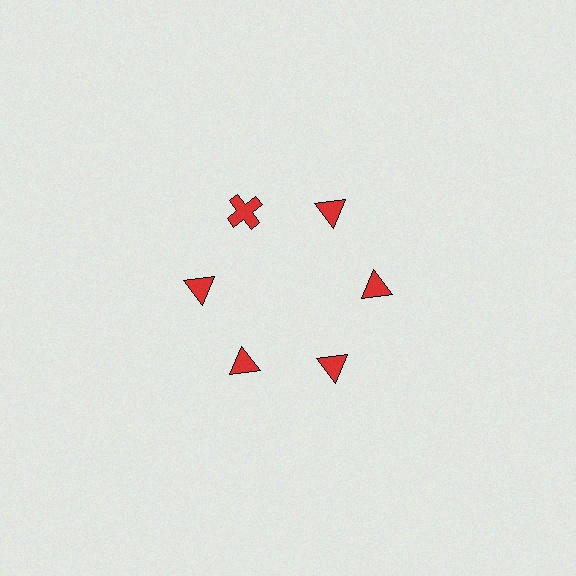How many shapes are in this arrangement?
There are 6 shapes arranged in a ring pattern.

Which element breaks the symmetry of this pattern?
The red cross at roughly the 11 o'clock position breaks the symmetry. All other shapes are red triangles.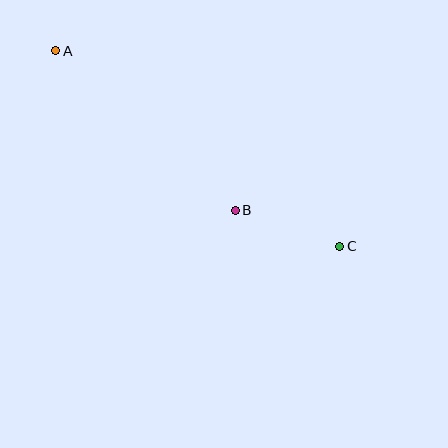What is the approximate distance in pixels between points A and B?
The distance between A and B is approximately 240 pixels.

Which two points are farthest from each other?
Points A and C are farthest from each other.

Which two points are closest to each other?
Points B and C are closest to each other.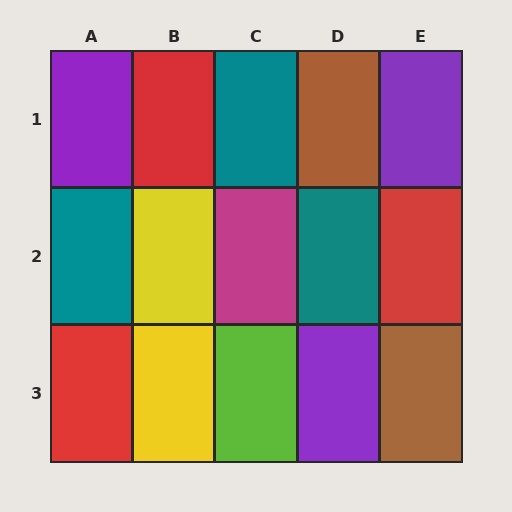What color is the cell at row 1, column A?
Purple.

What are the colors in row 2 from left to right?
Teal, yellow, magenta, teal, red.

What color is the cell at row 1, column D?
Brown.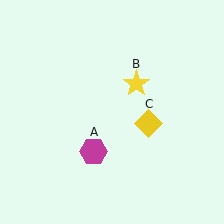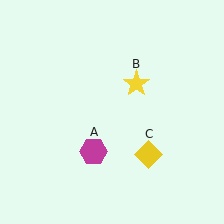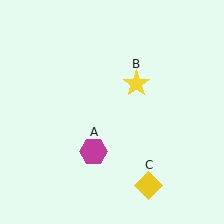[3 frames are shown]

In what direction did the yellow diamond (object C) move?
The yellow diamond (object C) moved down.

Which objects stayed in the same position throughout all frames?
Magenta hexagon (object A) and yellow star (object B) remained stationary.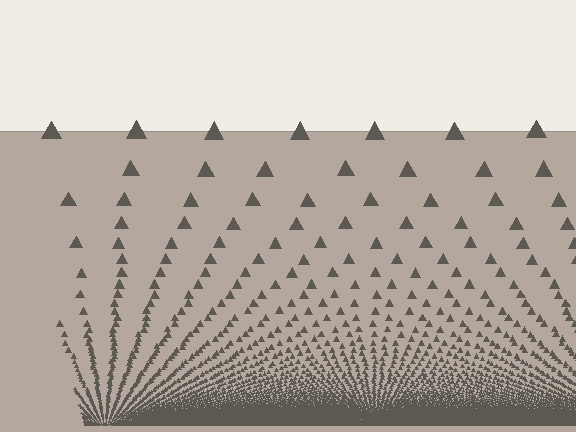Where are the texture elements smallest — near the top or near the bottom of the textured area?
Near the bottom.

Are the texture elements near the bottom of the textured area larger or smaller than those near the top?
Smaller. The gradient is inverted — elements near the bottom are smaller and denser.